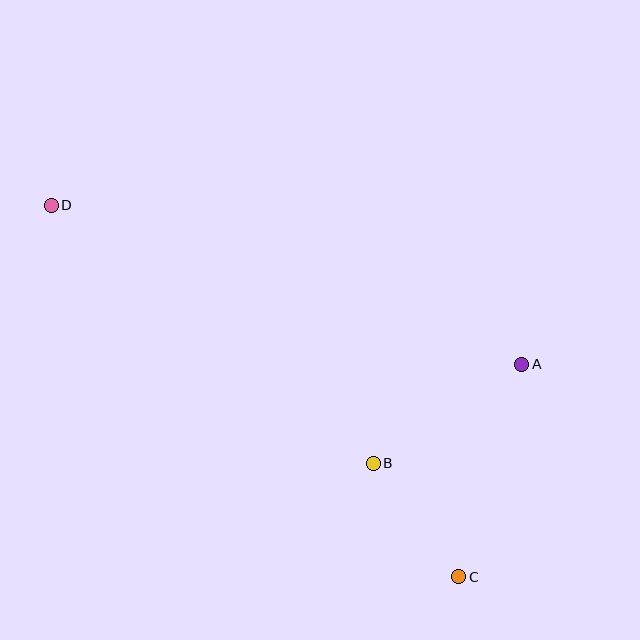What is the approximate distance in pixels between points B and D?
The distance between B and D is approximately 413 pixels.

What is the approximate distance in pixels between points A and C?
The distance between A and C is approximately 222 pixels.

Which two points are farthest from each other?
Points C and D are farthest from each other.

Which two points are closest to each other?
Points B and C are closest to each other.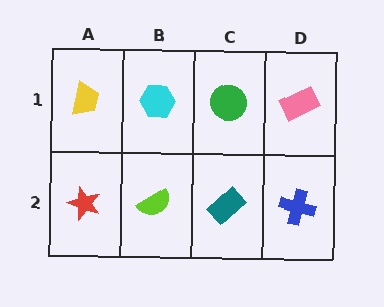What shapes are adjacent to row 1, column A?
A red star (row 2, column A), a cyan hexagon (row 1, column B).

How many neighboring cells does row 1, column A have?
2.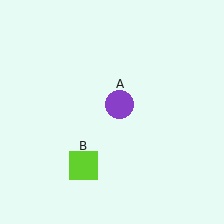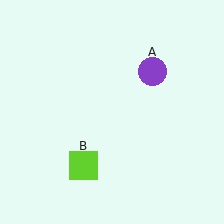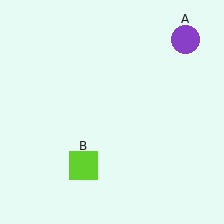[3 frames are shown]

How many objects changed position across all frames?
1 object changed position: purple circle (object A).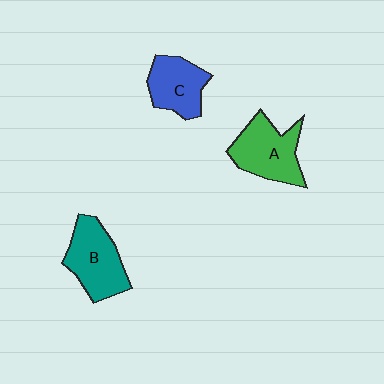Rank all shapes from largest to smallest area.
From largest to smallest: A (green), B (teal), C (blue).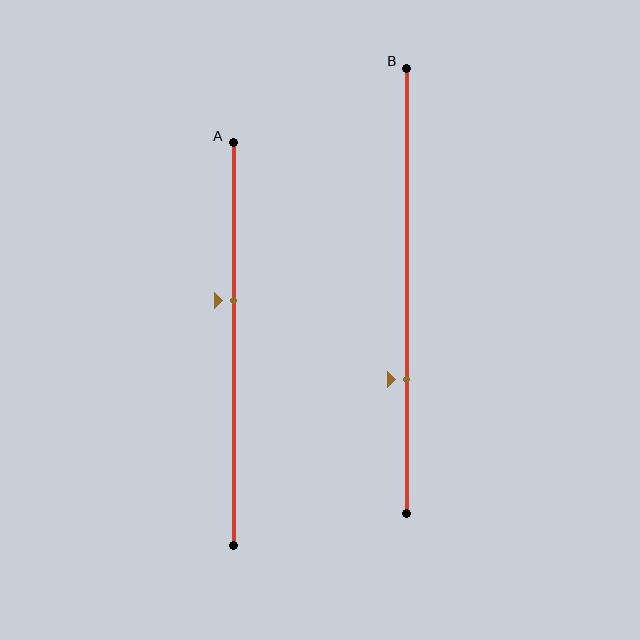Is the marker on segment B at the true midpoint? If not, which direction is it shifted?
No, the marker on segment B is shifted downward by about 20% of the segment length.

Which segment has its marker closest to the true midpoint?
Segment A has its marker closest to the true midpoint.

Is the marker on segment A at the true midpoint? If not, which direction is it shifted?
No, the marker on segment A is shifted upward by about 11% of the segment length.